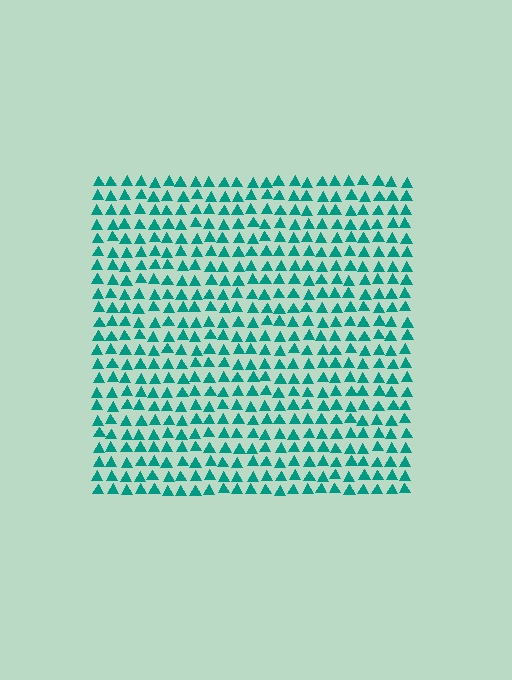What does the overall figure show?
The overall figure shows a square.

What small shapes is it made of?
It is made of small triangles.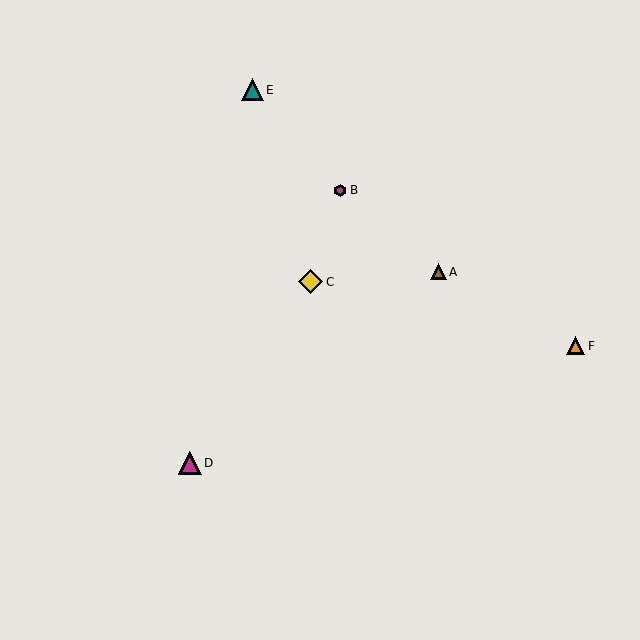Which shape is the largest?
The yellow diamond (labeled C) is the largest.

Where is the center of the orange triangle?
The center of the orange triangle is at (576, 346).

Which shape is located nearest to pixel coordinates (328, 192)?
The magenta hexagon (labeled B) at (340, 190) is nearest to that location.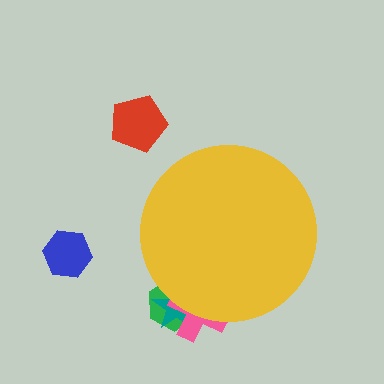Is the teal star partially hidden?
Yes, the teal star is partially hidden behind the yellow circle.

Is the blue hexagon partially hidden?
No, the blue hexagon is fully visible.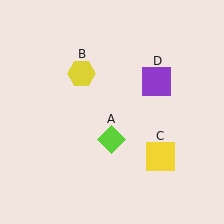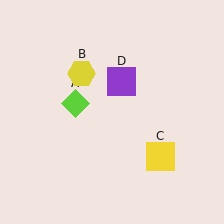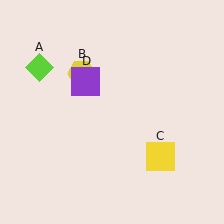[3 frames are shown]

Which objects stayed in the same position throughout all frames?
Yellow hexagon (object B) and yellow square (object C) remained stationary.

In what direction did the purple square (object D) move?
The purple square (object D) moved left.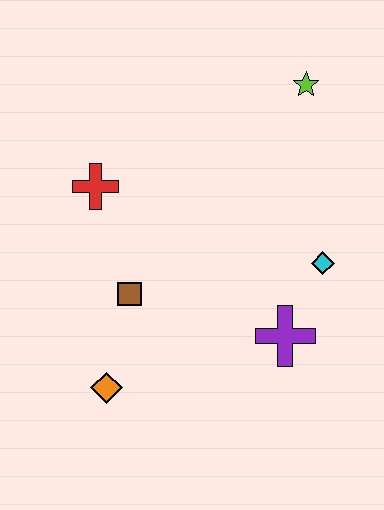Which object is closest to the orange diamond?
The brown square is closest to the orange diamond.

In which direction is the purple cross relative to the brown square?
The purple cross is to the right of the brown square.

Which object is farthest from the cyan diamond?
The orange diamond is farthest from the cyan diamond.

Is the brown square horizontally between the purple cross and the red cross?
Yes